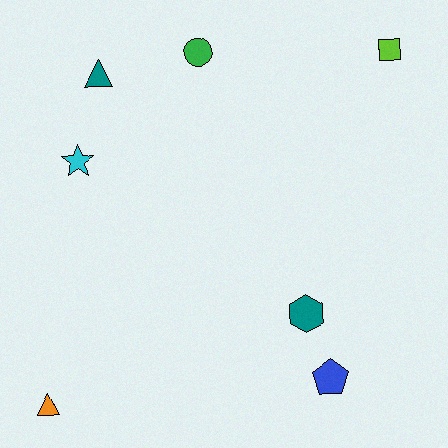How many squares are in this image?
There is 1 square.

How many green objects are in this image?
There is 1 green object.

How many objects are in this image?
There are 7 objects.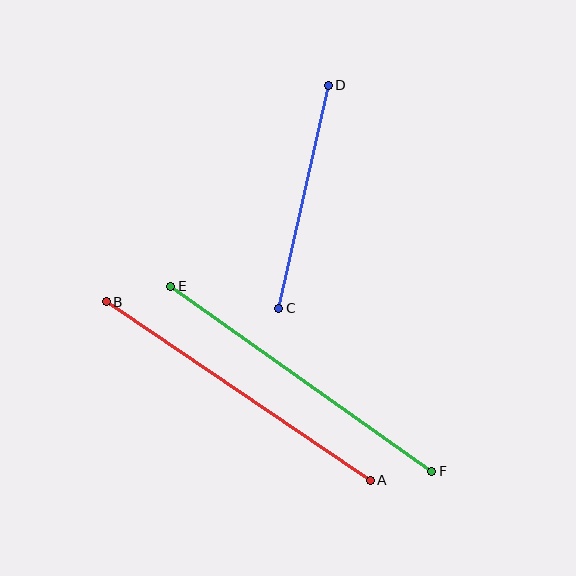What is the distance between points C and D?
The distance is approximately 228 pixels.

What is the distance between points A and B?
The distance is approximately 319 pixels.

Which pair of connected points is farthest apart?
Points E and F are farthest apart.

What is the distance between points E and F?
The distance is approximately 320 pixels.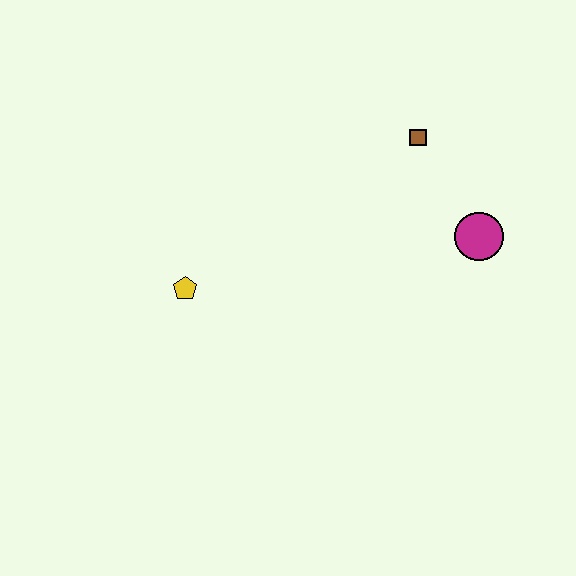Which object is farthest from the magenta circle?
The yellow pentagon is farthest from the magenta circle.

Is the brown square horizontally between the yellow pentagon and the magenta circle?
Yes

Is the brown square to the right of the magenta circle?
No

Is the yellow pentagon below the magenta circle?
Yes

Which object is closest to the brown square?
The magenta circle is closest to the brown square.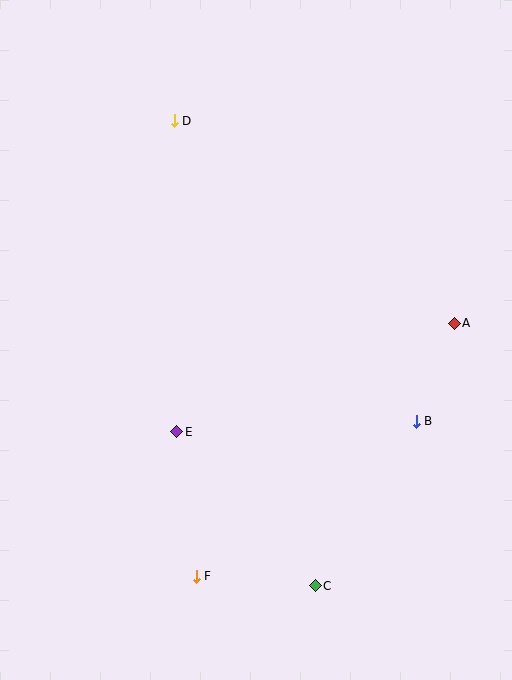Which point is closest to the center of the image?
Point E at (177, 432) is closest to the center.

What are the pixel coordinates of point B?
Point B is at (416, 421).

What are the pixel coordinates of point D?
Point D is at (174, 121).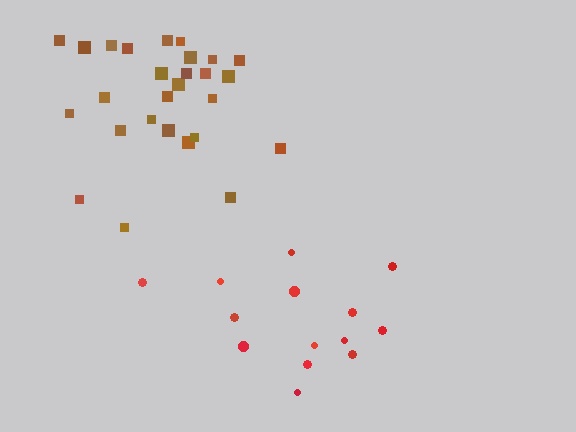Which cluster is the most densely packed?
Brown.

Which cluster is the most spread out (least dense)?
Red.